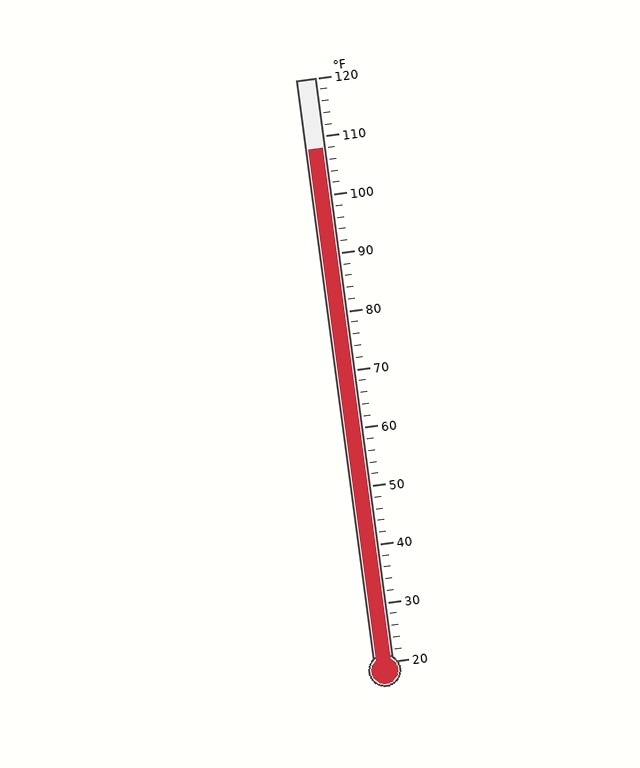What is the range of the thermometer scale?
The thermometer scale ranges from 20°F to 120°F.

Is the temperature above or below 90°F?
The temperature is above 90°F.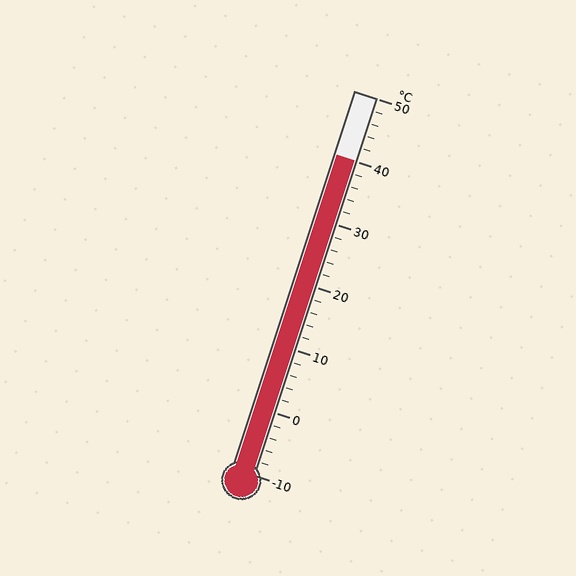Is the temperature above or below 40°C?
The temperature is at 40°C.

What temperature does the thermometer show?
The thermometer shows approximately 40°C.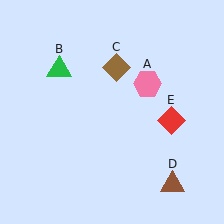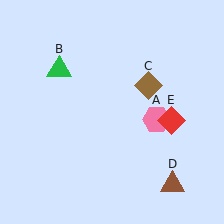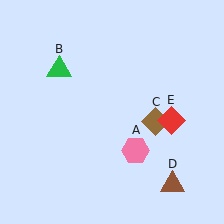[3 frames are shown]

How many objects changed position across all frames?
2 objects changed position: pink hexagon (object A), brown diamond (object C).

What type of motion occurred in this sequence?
The pink hexagon (object A), brown diamond (object C) rotated clockwise around the center of the scene.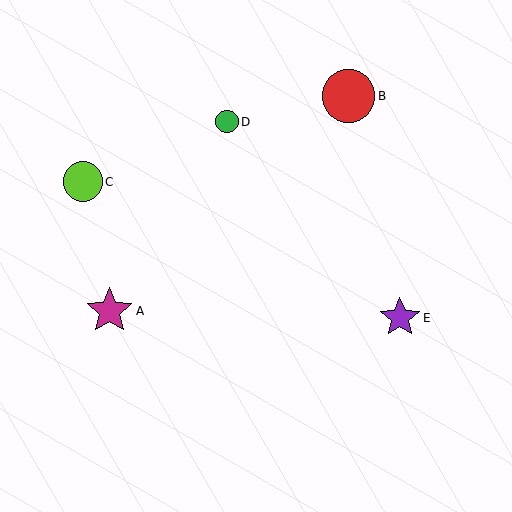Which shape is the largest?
The red circle (labeled B) is the largest.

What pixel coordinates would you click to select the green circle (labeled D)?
Click at (227, 122) to select the green circle D.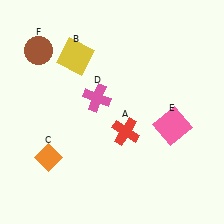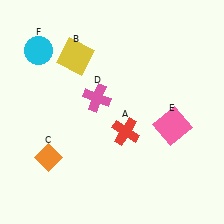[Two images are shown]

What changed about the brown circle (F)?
In Image 1, F is brown. In Image 2, it changed to cyan.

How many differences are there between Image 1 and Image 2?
There is 1 difference between the two images.